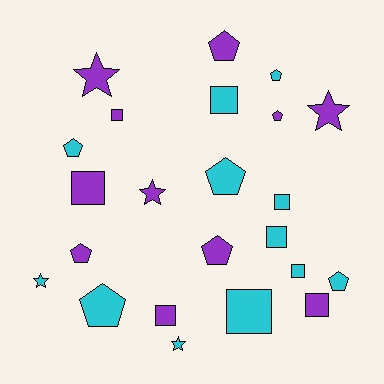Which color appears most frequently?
Cyan, with 12 objects.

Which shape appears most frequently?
Pentagon, with 9 objects.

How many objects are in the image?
There are 23 objects.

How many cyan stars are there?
There are 2 cyan stars.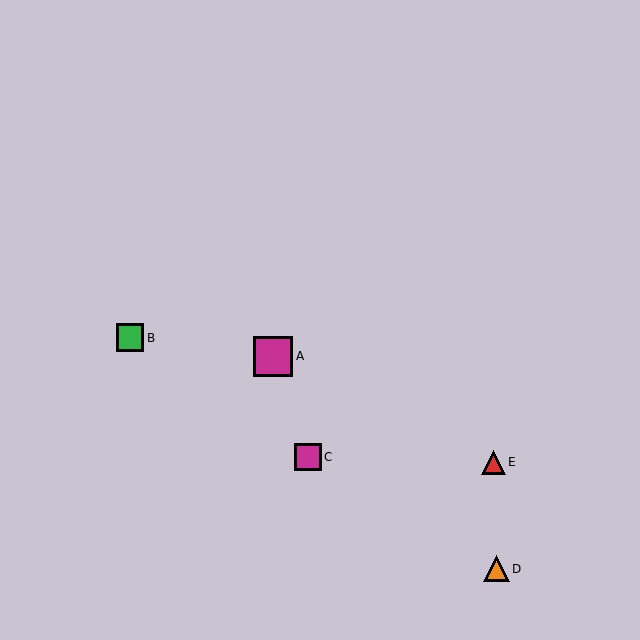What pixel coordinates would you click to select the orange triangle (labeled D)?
Click at (496, 569) to select the orange triangle D.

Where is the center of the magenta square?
The center of the magenta square is at (273, 356).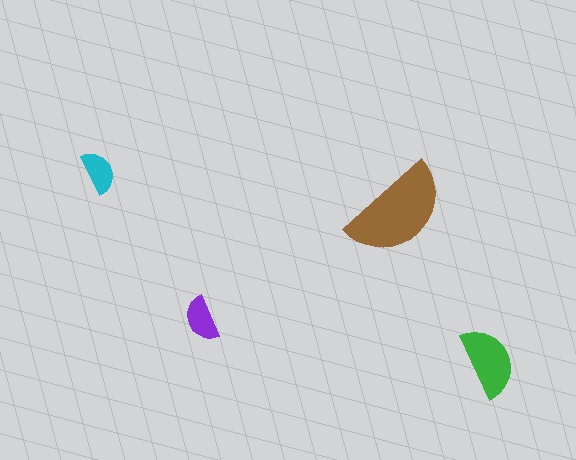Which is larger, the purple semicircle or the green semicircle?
The green one.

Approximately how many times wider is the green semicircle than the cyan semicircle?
About 1.5 times wider.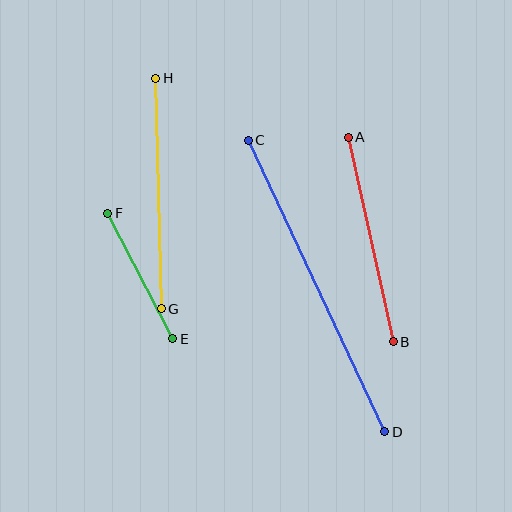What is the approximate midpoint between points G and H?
The midpoint is at approximately (158, 194) pixels.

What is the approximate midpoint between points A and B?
The midpoint is at approximately (371, 240) pixels.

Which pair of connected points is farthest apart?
Points C and D are farthest apart.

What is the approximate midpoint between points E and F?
The midpoint is at approximately (140, 276) pixels.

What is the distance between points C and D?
The distance is approximately 322 pixels.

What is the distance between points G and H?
The distance is approximately 230 pixels.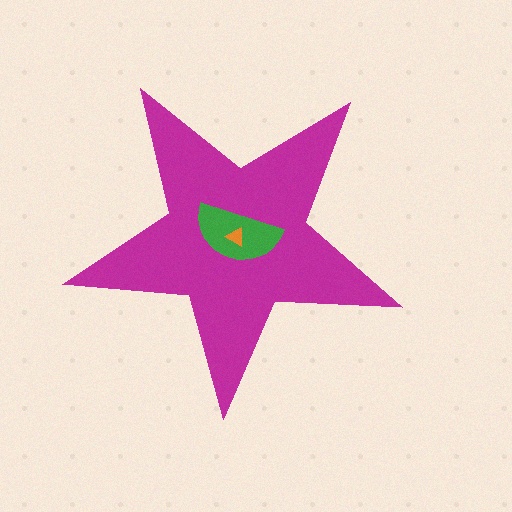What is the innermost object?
The orange triangle.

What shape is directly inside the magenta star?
The green semicircle.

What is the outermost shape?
The magenta star.